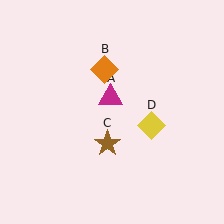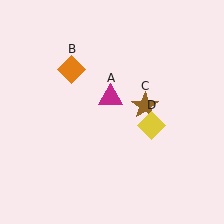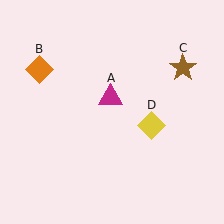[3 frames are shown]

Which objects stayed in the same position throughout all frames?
Magenta triangle (object A) and yellow diamond (object D) remained stationary.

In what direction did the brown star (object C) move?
The brown star (object C) moved up and to the right.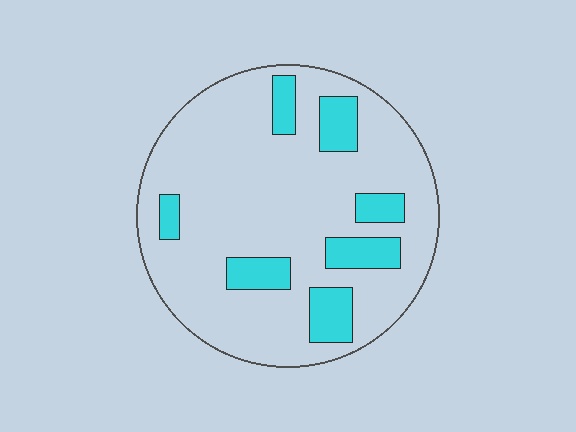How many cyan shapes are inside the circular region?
7.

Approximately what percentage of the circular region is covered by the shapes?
Approximately 20%.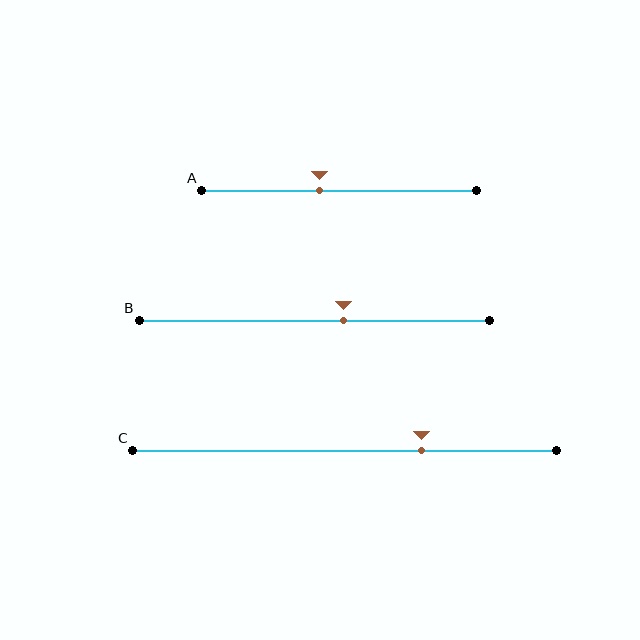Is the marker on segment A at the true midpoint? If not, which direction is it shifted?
No, the marker on segment A is shifted to the left by about 7% of the segment length.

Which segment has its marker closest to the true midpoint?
Segment A has its marker closest to the true midpoint.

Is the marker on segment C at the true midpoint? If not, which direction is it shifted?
No, the marker on segment C is shifted to the right by about 18% of the segment length.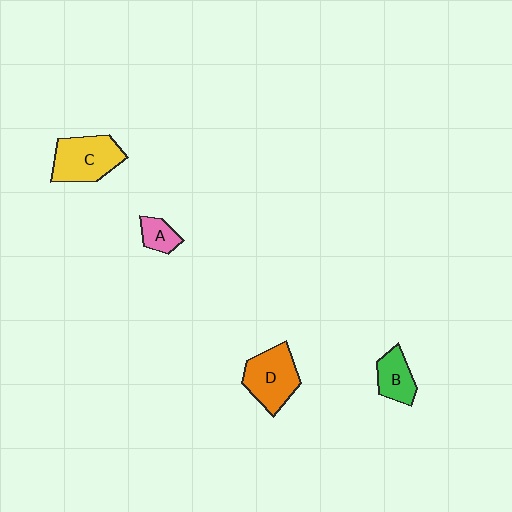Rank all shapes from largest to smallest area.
From largest to smallest: C (yellow), D (orange), B (green), A (pink).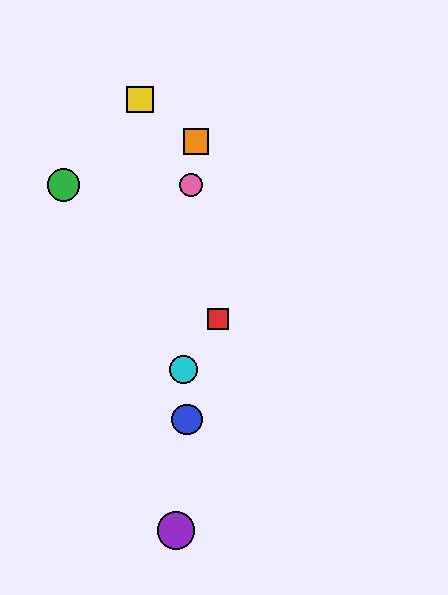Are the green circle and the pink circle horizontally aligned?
Yes, both are at y≈185.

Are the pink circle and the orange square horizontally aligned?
No, the pink circle is at y≈185 and the orange square is at y≈142.